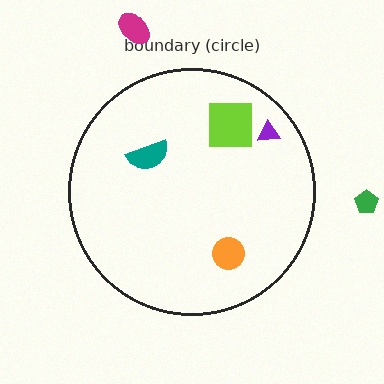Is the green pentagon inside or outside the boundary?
Outside.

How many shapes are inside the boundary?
4 inside, 2 outside.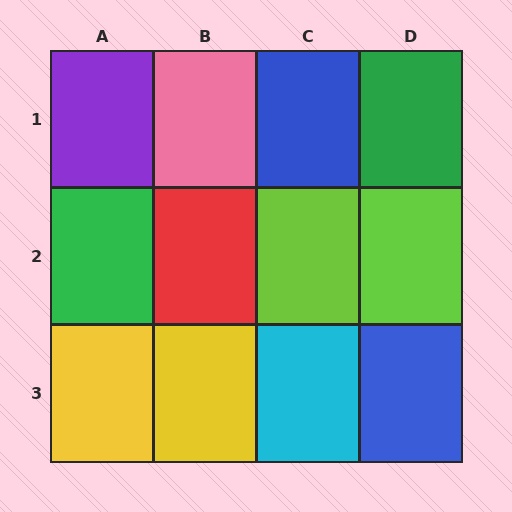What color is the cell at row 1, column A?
Purple.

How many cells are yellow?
2 cells are yellow.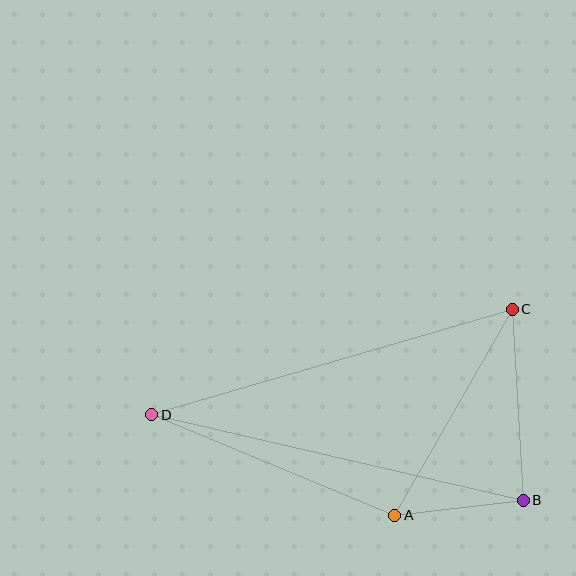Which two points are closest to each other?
Points A and B are closest to each other.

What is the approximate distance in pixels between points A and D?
The distance between A and D is approximately 263 pixels.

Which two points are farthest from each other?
Points B and D are farthest from each other.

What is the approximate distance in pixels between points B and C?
The distance between B and C is approximately 191 pixels.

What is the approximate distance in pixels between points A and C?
The distance between A and C is approximately 237 pixels.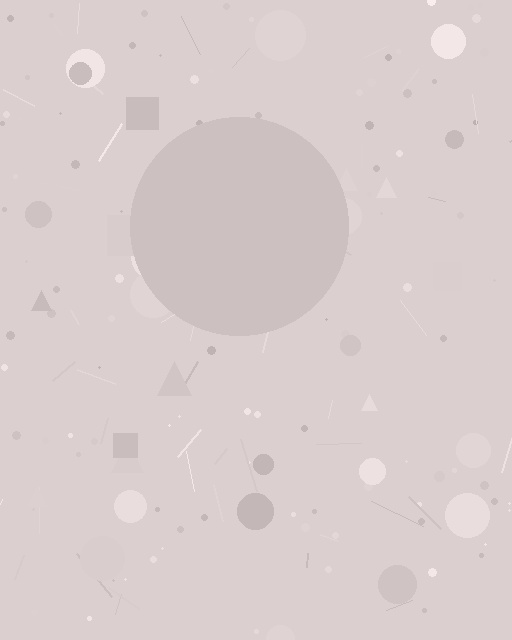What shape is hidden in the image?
A circle is hidden in the image.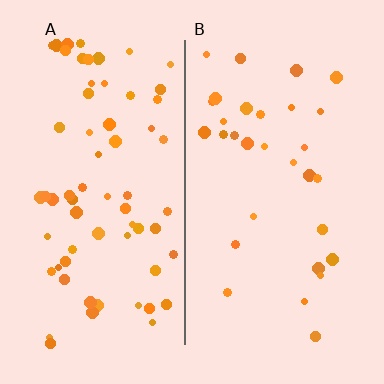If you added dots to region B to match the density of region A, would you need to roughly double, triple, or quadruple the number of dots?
Approximately double.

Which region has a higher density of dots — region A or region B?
A (the left).